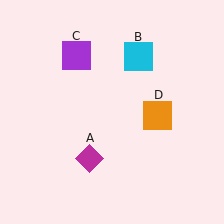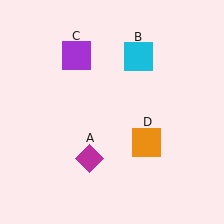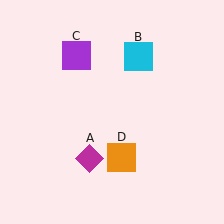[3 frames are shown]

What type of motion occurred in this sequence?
The orange square (object D) rotated clockwise around the center of the scene.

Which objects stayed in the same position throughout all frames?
Magenta diamond (object A) and cyan square (object B) and purple square (object C) remained stationary.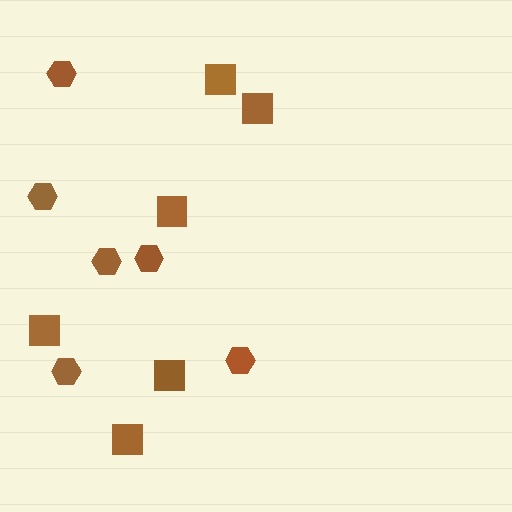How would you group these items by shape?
There are 2 groups: one group of squares (6) and one group of hexagons (6).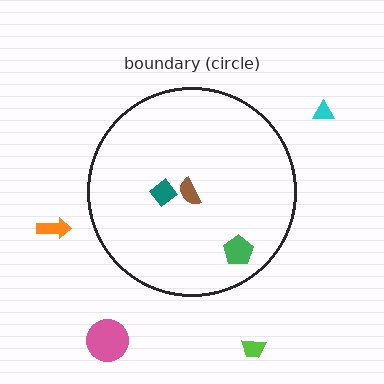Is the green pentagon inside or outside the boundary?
Inside.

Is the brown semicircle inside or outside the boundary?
Inside.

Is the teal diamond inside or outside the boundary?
Inside.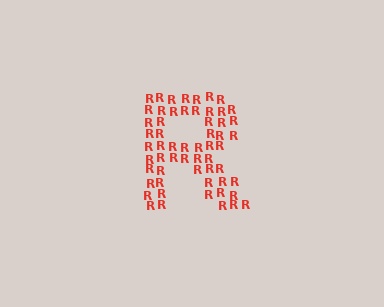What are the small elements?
The small elements are letter R's.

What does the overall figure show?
The overall figure shows the letter R.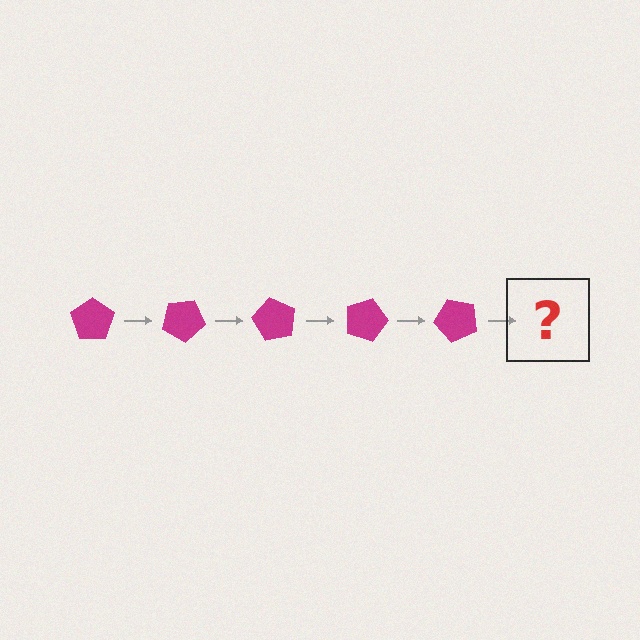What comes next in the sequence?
The next element should be a magenta pentagon rotated 150 degrees.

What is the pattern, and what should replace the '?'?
The pattern is that the pentagon rotates 30 degrees each step. The '?' should be a magenta pentagon rotated 150 degrees.